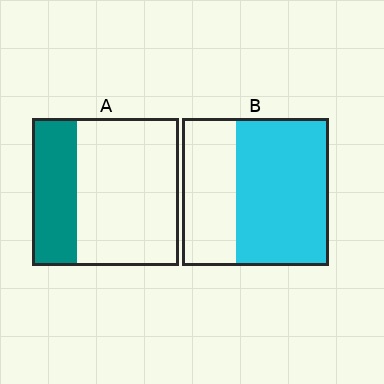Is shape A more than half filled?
No.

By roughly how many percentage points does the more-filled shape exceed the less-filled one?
By roughly 35 percentage points (B over A).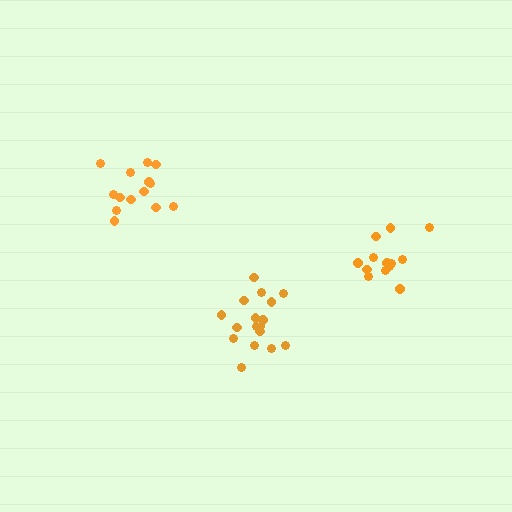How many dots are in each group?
Group 1: 17 dots, Group 2: 13 dots, Group 3: 14 dots (44 total).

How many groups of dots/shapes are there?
There are 3 groups.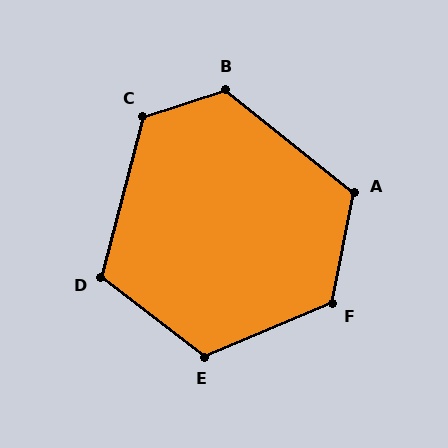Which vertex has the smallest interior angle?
D, at approximately 113 degrees.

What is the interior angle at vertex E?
Approximately 120 degrees (obtuse).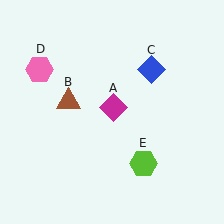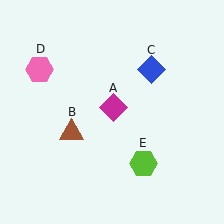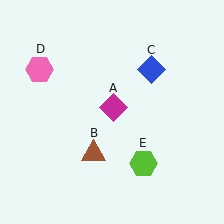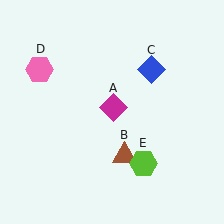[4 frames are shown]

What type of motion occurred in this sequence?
The brown triangle (object B) rotated counterclockwise around the center of the scene.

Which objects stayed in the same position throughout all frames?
Magenta diamond (object A) and blue diamond (object C) and pink hexagon (object D) and lime hexagon (object E) remained stationary.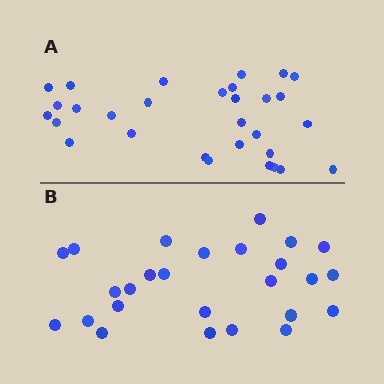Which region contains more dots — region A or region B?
Region A (the top region) has more dots.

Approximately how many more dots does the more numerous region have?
Region A has about 4 more dots than region B.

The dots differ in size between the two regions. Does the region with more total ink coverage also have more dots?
No. Region B has more total ink coverage because its dots are larger, but region A actually contains more individual dots. Total area can be misleading — the number of items is what matters here.